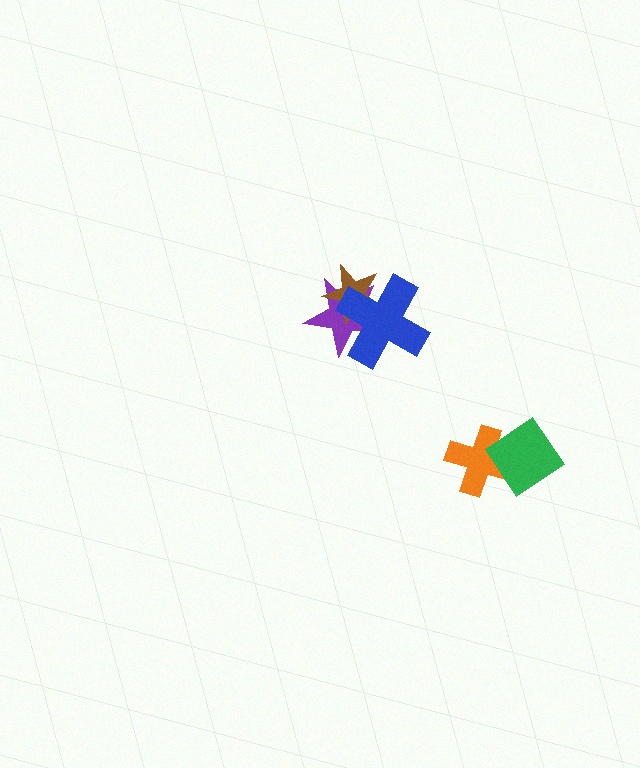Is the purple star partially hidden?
Yes, it is partially covered by another shape.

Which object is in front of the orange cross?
The green diamond is in front of the orange cross.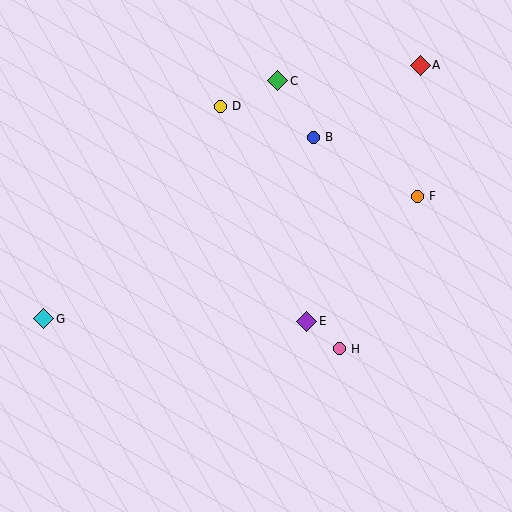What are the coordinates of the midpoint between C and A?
The midpoint between C and A is at (349, 73).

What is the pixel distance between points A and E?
The distance between A and E is 280 pixels.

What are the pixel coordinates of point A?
Point A is at (420, 65).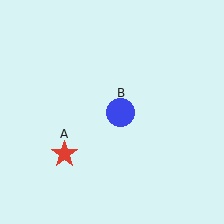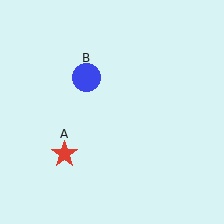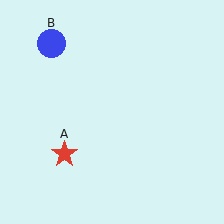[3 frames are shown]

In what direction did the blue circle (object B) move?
The blue circle (object B) moved up and to the left.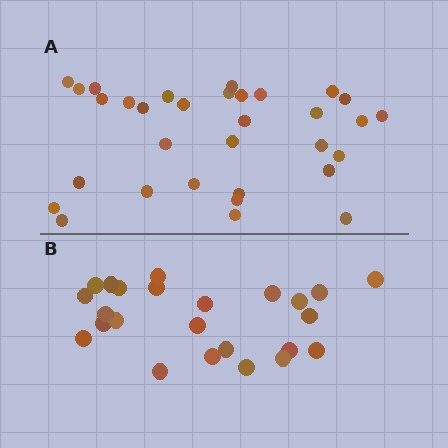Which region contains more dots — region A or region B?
Region A (the top region) has more dots.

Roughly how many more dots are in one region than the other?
Region A has roughly 8 or so more dots than region B.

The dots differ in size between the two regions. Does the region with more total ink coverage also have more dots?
No. Region B has more total ink coverage because its dots are larger, but region A actually contains more individual dots. Total area can be misleading — the number of items is what matters here.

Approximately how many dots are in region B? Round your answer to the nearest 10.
About 20 dots. (The exact count is 24, which rounds to 20.)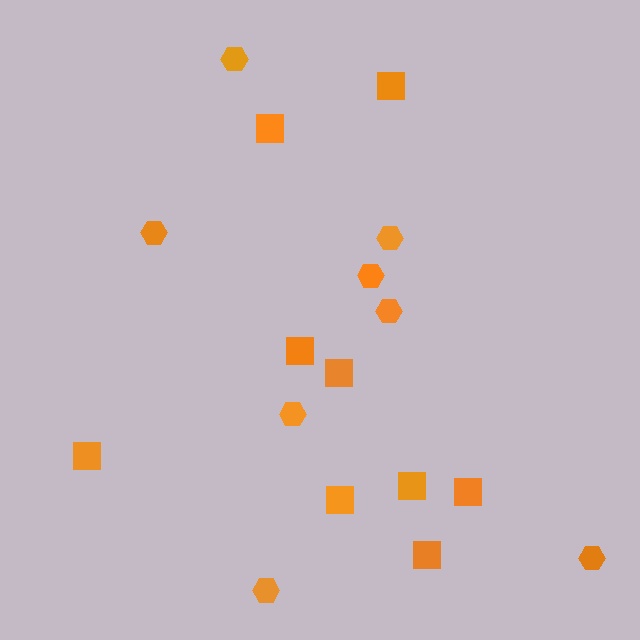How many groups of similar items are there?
There are 2 groups: one group of hexagons (8) and one group of squares (9).